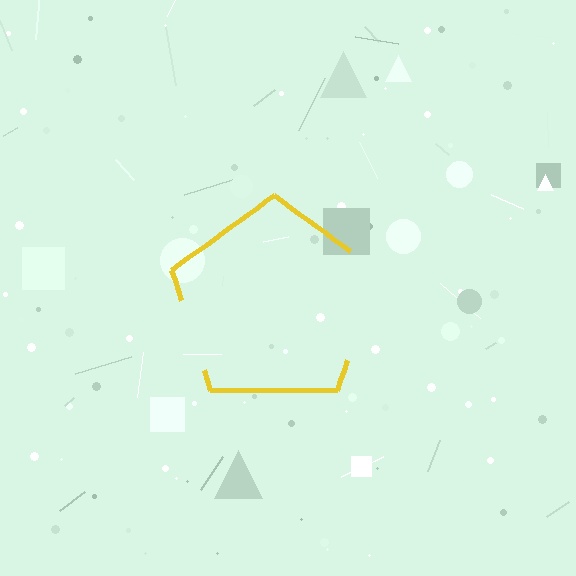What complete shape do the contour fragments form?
The contour fragments form a pentagon.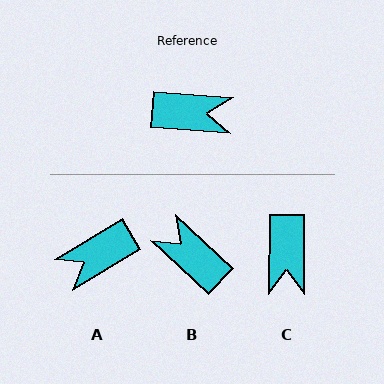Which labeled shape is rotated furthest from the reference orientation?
A, about 144 degrees away.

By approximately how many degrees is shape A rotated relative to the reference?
Approximately 144 degrees clockwise.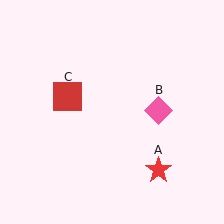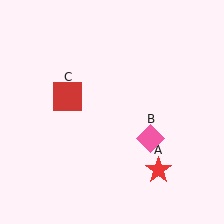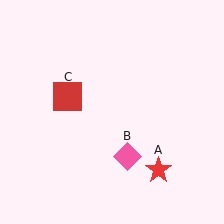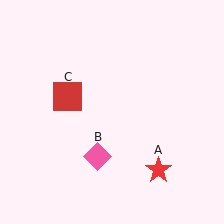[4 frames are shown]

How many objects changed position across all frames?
1 object changed position: pink diamond (object B).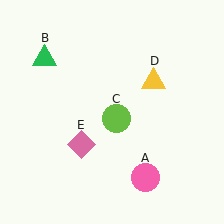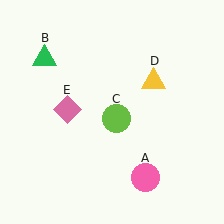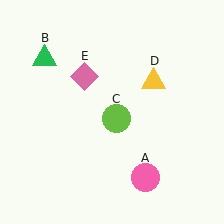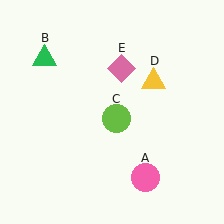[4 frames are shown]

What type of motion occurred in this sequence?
The pink diamond (object E) rotated clockwise around the center of the scene.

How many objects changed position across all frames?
1 object changed position: pink diamond (object E).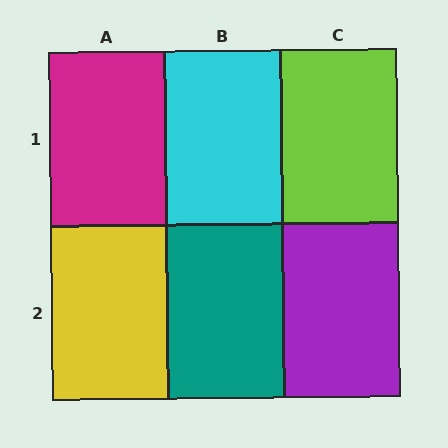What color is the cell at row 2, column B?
Teal.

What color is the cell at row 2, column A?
Yellow.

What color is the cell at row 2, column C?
Purple.